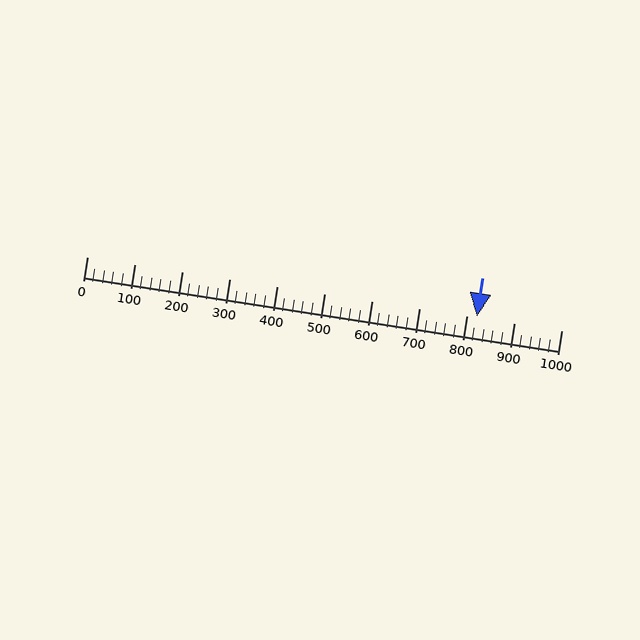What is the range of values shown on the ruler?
The ruler shows values from 0 to 1000.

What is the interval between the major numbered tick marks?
The major tick marks are spaced 100 units apart.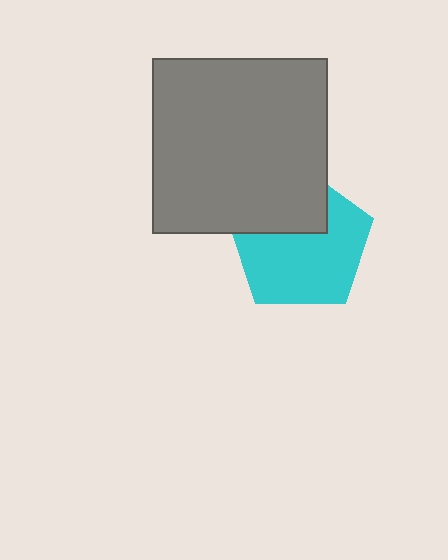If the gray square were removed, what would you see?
You would see the complete cyan pentagon.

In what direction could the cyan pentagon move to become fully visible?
The cyan pentagon could move down. That would shift it out from behind the gray square entirely.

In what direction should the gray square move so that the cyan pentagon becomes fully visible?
The gray square should move up. That is the shortest direction to clear the overlap and leave the cyan pentagon fully visible.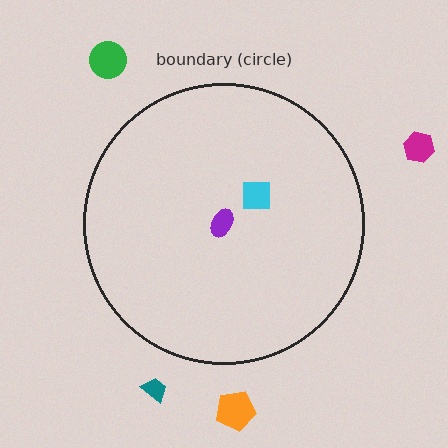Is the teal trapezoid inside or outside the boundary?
Outside.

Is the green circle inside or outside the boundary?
Outside.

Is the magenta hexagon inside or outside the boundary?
Outside.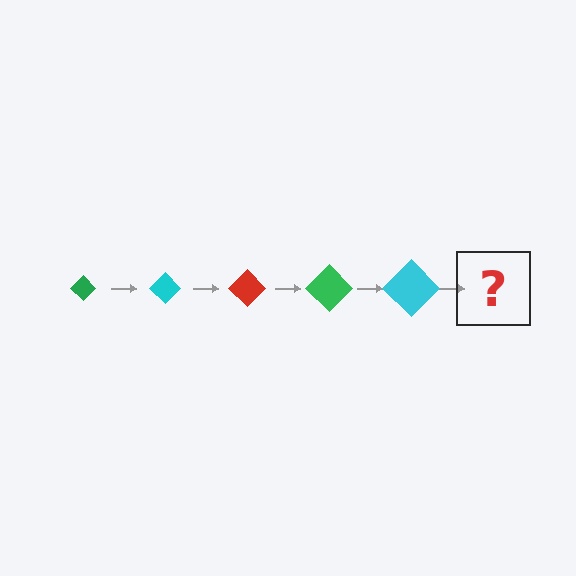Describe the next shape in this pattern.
It should be a red diamond, larger than the previous one.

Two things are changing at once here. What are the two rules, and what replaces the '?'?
The two rules are that the diamond grows larger each step and the color cycles through green, cyan, and red. The '?' should be a red diamond, larger than the previous one.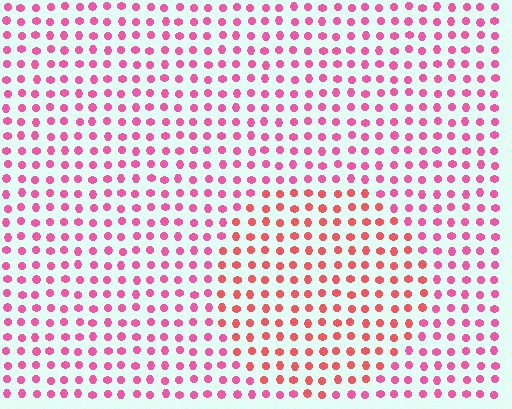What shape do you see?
I see a circle.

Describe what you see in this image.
The image is filled with small pink elements in a uniform arrangement. A circle-shaped region is visible where the elements are tinted to a slightly different hue, forming a subtle color boundary.